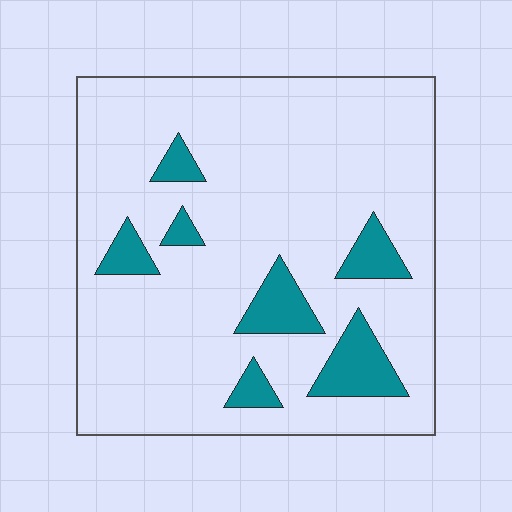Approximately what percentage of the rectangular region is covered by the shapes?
Approximately 15%.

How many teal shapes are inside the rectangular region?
7.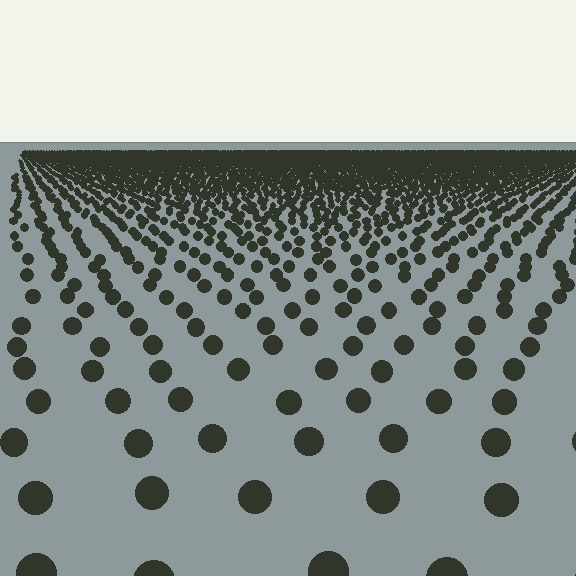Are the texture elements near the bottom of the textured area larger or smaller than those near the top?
Larger. Near the bottom, elements are closer to the viewer and appear at a bigger on-screen size.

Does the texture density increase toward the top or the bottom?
Density increases toward the top.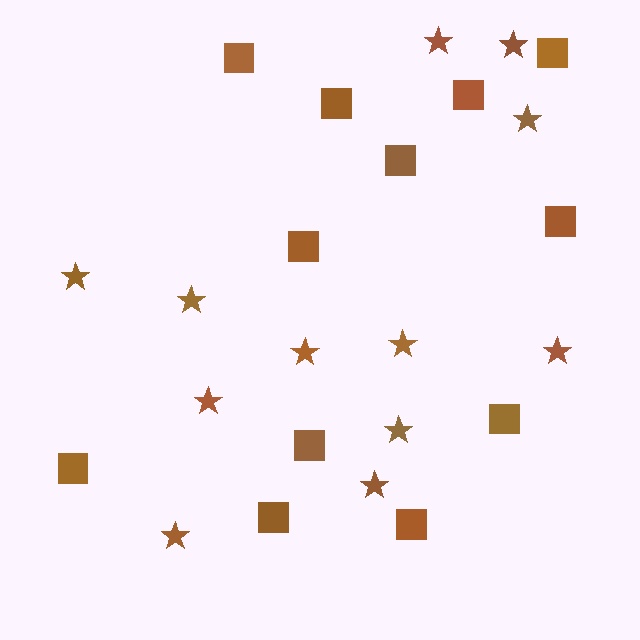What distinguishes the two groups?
There are 2 groups: one group of squares (12) and one group of stars (12).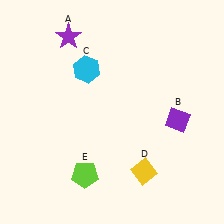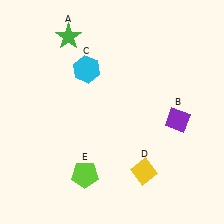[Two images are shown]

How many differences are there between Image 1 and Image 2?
There is 1 difference between the two images.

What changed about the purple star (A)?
In Image 1, A is purple. In Image 2, it changed to green.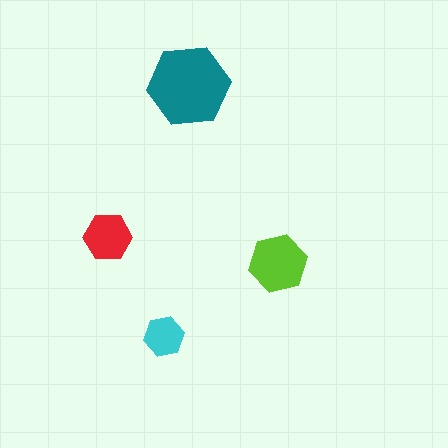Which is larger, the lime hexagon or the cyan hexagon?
The lime one.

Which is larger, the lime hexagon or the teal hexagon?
The teal one.